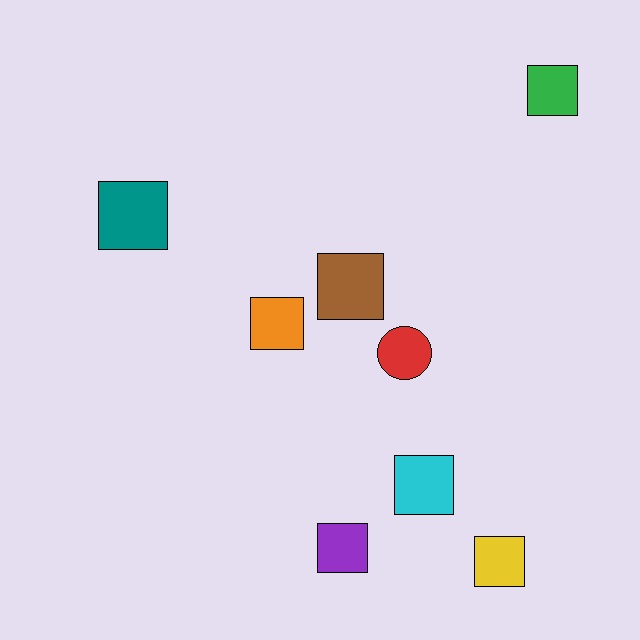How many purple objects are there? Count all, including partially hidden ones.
There is 1 purple object.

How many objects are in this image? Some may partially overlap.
There are 8 objects.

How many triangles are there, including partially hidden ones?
There are no triangles.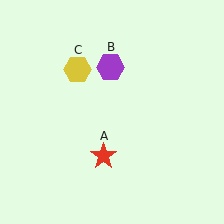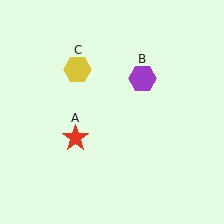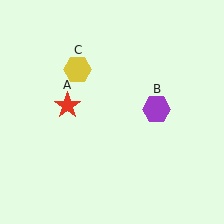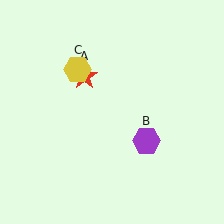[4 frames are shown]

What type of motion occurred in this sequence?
The red star (object A), purple hexagon (object B) rotated clockwise around the center of the scene.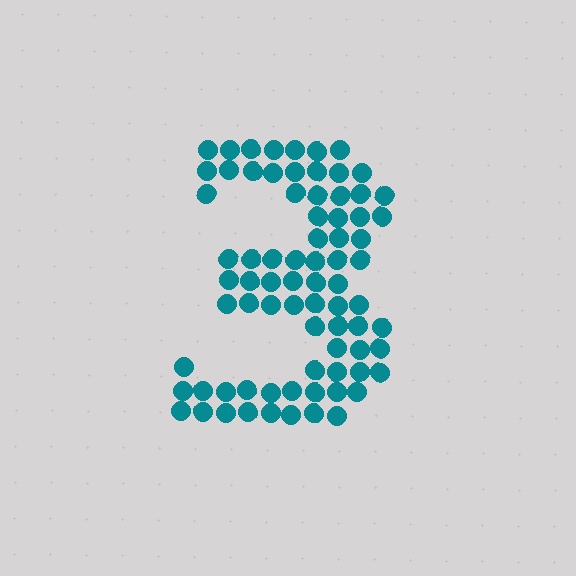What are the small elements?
The small elements are circles.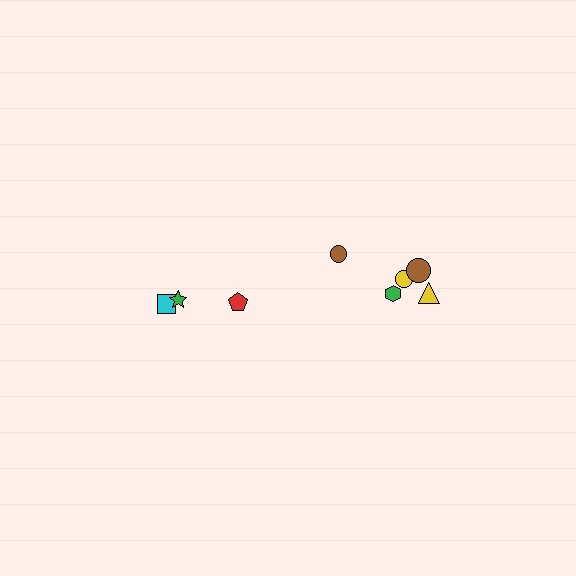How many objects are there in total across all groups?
There are 8 objects.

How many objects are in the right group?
There are 5 objects.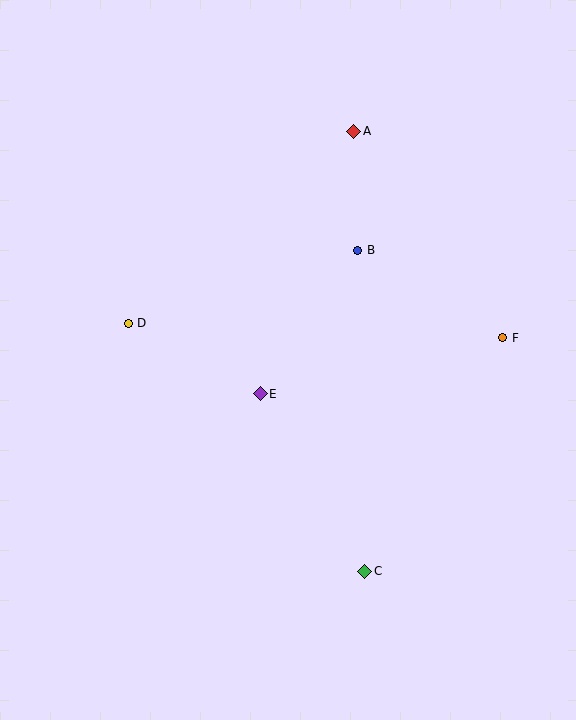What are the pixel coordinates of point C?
Point C is at (365, 571).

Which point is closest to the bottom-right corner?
Point C is closest to the bottom-right corner.